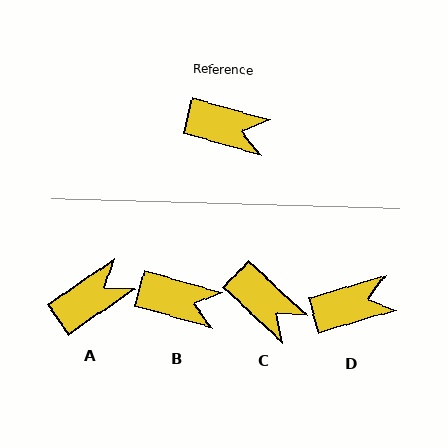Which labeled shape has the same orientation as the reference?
B.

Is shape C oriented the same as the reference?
No, it is off by about 28 degrees.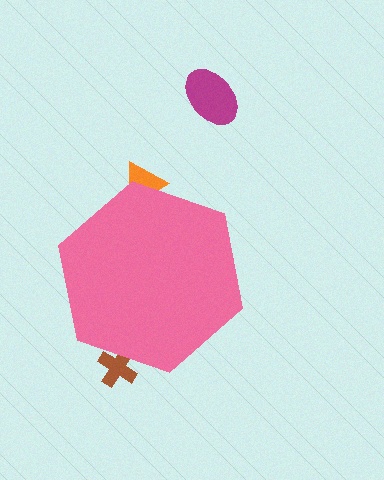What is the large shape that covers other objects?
A pink hexagon.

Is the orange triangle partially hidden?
Yes, the orange triangle is partially hidden behind the pink hexagon.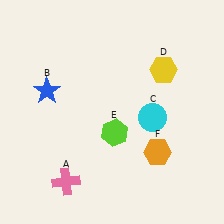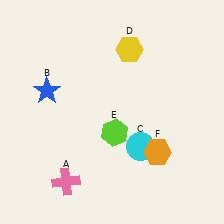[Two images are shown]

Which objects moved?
The objects that moved are: the cyan circle (C), the yellow hexagon (D).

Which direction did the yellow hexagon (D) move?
The yellow hexagon (D) moved left.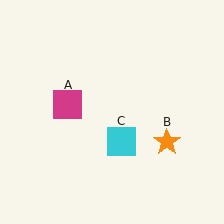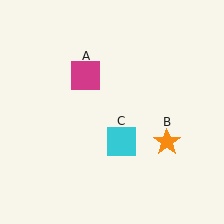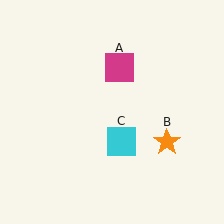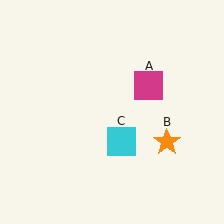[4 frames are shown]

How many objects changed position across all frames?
1 object changed position: magenta square (object A).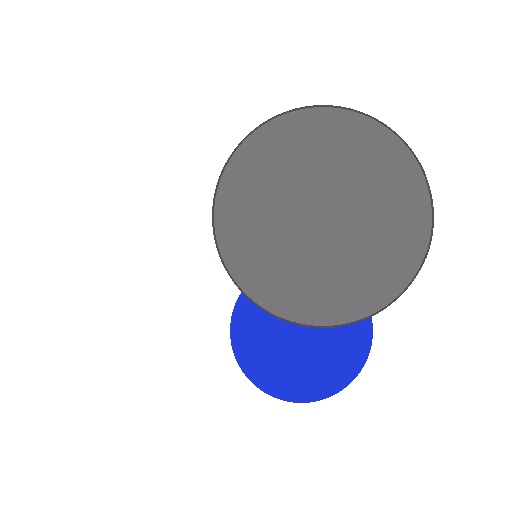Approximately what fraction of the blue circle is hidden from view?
Roughly 39% of the blue circle is hidden behind the gray circle.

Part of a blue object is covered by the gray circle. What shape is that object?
It is a circle.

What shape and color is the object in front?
The object in front is a gray circle.